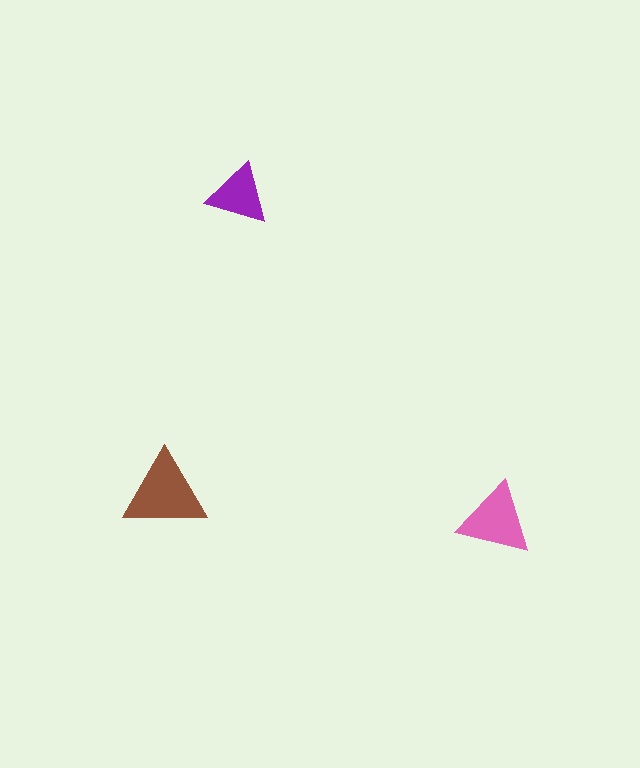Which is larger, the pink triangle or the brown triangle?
The brown one.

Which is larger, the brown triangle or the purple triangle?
The brown one.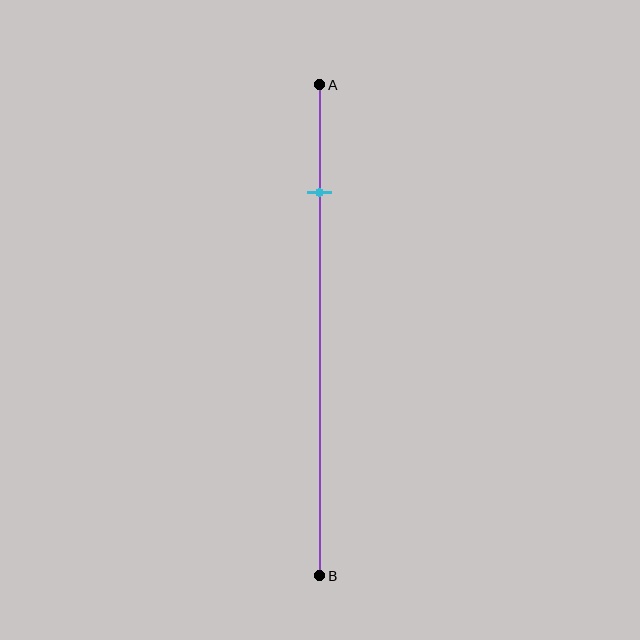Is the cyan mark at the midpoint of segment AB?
No, the mark is at about 20% from A, not at the 50% midpoint.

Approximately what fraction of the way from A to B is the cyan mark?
The cyan mark is approximately 20% of the way from A to B.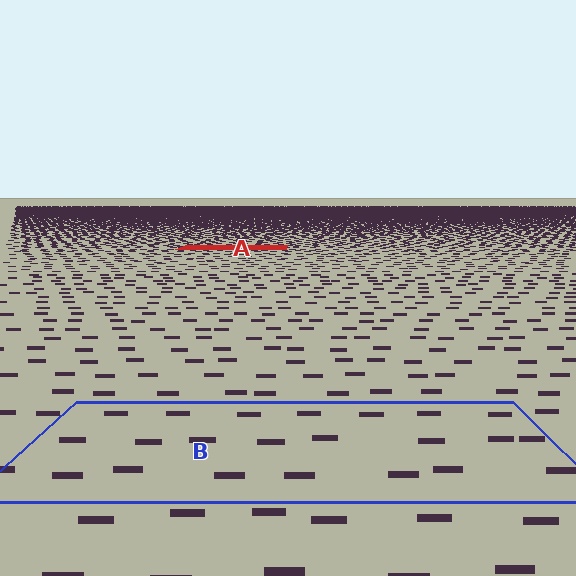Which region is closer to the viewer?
Region B is closer. The texture elements there are larger and more spread out.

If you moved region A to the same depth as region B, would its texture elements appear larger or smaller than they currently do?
They would appear larger. At a closer depth, the same texture elements are projected at a bigger on-screen size.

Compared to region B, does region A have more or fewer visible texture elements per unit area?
Region A has more texture elements per unit area — they are packed more densely because it is farther away.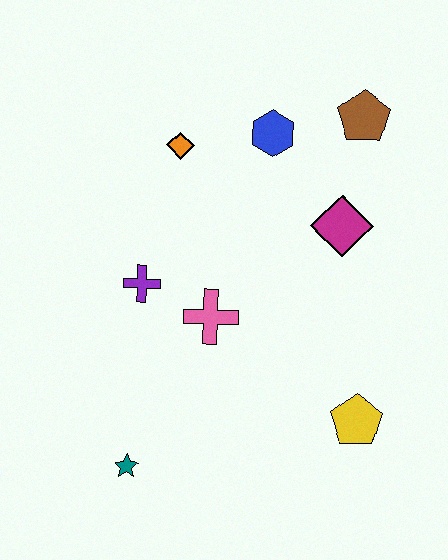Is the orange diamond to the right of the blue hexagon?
No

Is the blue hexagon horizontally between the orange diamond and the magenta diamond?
Yes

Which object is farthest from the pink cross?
The brown pentagon is farthest from the pink cross.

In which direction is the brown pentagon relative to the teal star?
The brown pentagon is above the teal star.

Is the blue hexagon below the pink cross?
No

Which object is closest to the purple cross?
The pink cross is closest to the purple cross.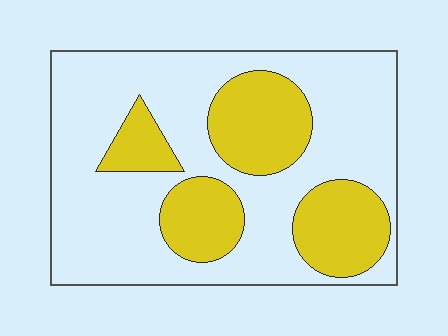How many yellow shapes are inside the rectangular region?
4.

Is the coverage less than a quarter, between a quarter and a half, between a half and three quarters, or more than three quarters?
Between a quarter and a half.